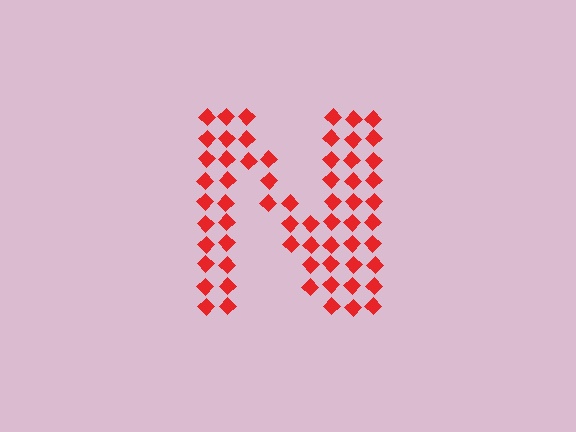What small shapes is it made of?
It is made of small diamonds.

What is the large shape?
The large shape is the letter N.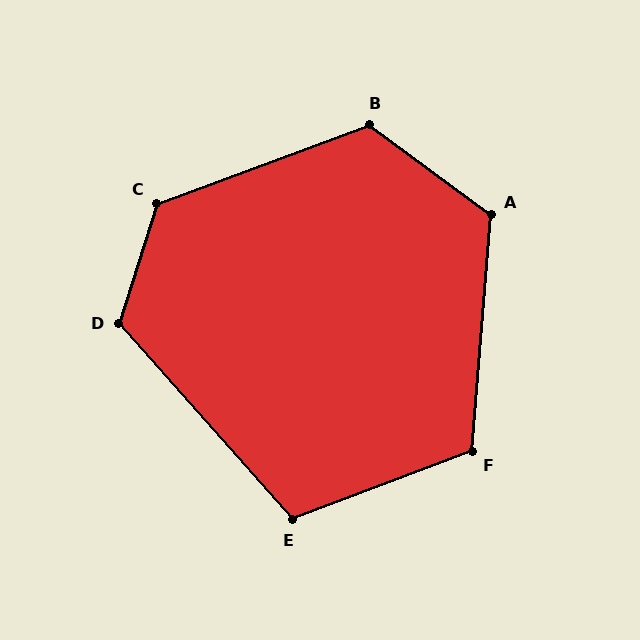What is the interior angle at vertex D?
Approximately 121 degrees (obtuse).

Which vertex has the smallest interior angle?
E, at approximately 111 degrees.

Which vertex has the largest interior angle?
C, at approximately 127 degrees.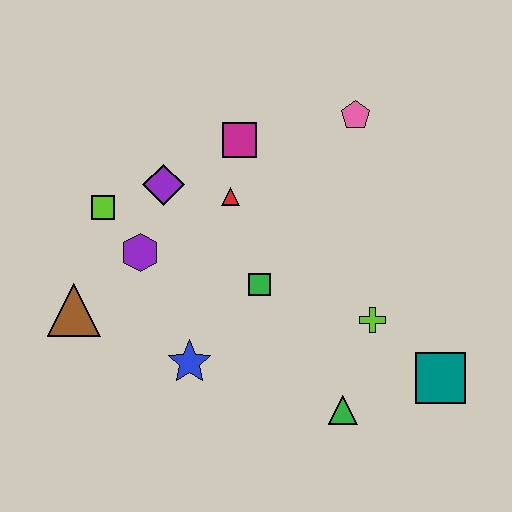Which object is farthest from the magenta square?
The teal square is farthest from the magenta square.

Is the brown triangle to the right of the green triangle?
No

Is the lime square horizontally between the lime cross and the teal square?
No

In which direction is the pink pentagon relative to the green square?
The pink pentagon is above the green square.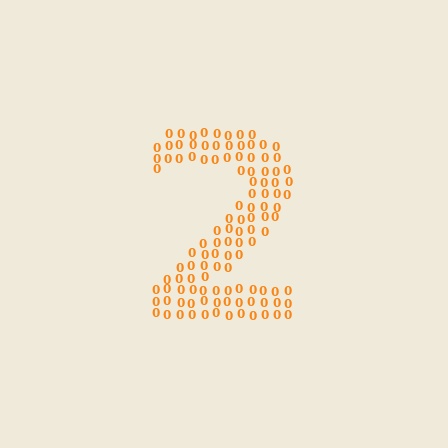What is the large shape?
The large shape is the digit 2.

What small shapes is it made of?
It is made of small digit 0's.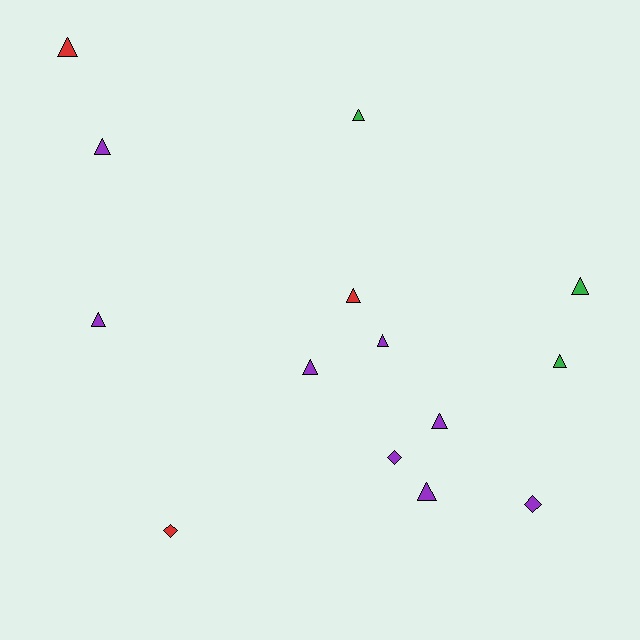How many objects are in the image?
There are 14 objects.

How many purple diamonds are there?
There are 2 purple diamonds.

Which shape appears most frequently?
Triangle, with 11 objects.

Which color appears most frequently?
Purple, with 8 objects.